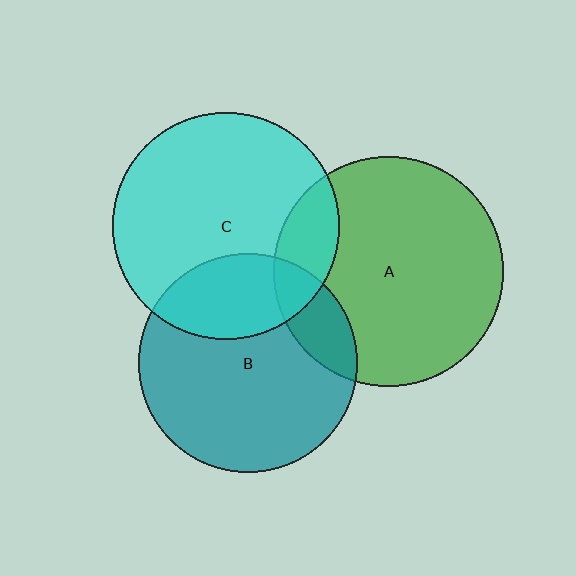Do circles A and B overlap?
Yes.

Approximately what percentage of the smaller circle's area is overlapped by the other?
Approximately 15%.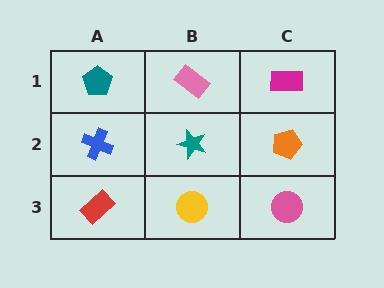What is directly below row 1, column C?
An orange pentagon.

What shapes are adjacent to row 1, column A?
A blue cross (row 2, column A), a pink rectangle (row 1, column B).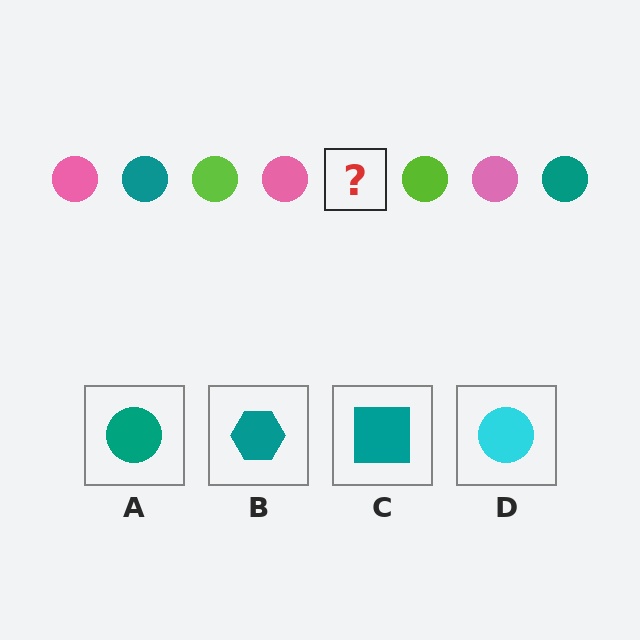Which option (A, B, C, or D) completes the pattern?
A.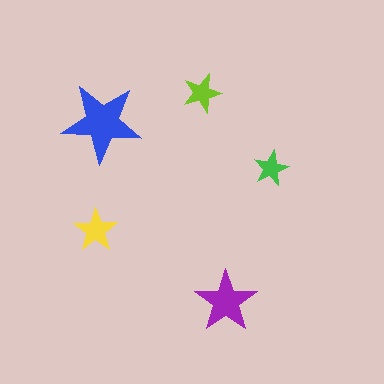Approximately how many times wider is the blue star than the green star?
About 2 times wider.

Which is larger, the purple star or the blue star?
The blue one.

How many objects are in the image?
There are 5 objects in the image.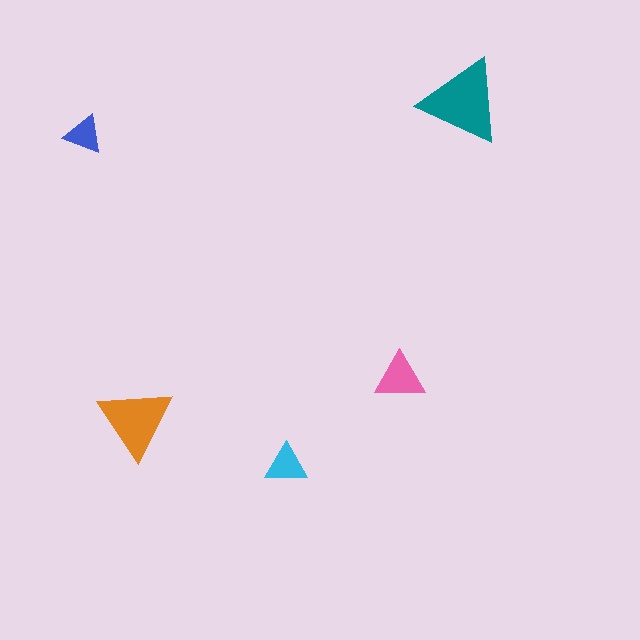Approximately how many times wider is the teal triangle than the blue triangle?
About 2 times wider.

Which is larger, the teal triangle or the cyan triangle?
The teal one.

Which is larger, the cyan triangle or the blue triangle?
The cyan one.